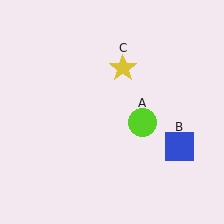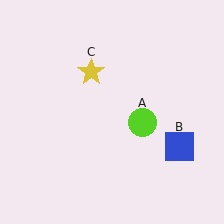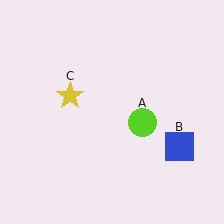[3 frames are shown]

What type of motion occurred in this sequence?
The yellow star (object C) rotated counterclockwise around the center of the scene.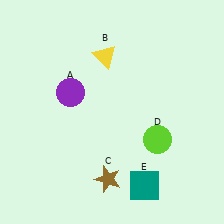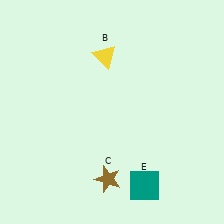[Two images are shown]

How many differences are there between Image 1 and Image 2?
There are 2 differences between the two images.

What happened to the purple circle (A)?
The purple circle (A) was removed in Image 2. It was in the top-left area of Image 1.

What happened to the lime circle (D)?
The lime circle (D) was removed in Image 2. It was in the bottom-right area of Image 1.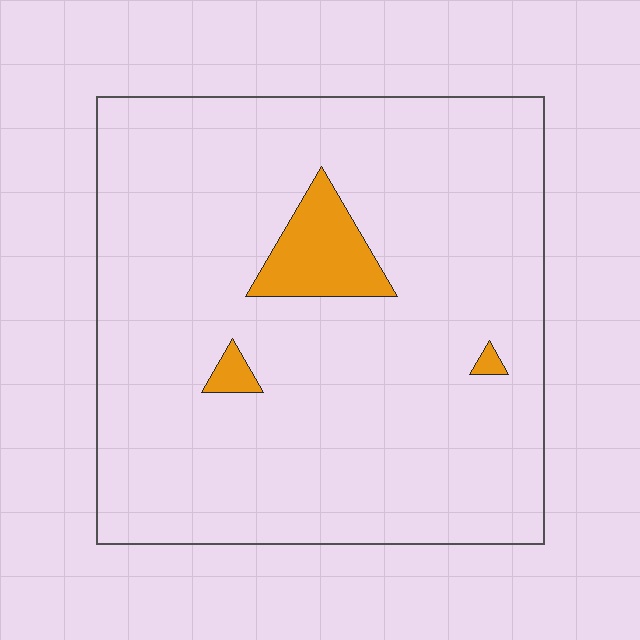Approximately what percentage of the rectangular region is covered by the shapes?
Approximately 5%.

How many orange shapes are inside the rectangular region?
3.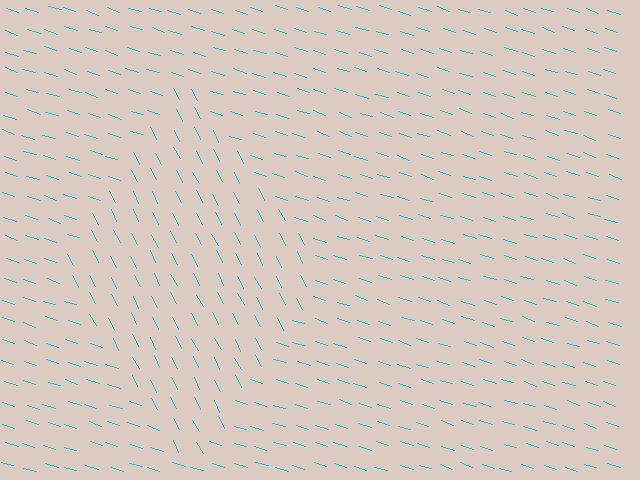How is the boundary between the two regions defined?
The boundary is defined purely by a change in line orientation (approximately 45 degrees difference). All lines are the same color and thickness.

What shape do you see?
I see a diamond.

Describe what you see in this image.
The image is filled with small cyan line segments. A diamond region in the image has lines oriented differently from the surrounding lines, creating a visible texture boundary.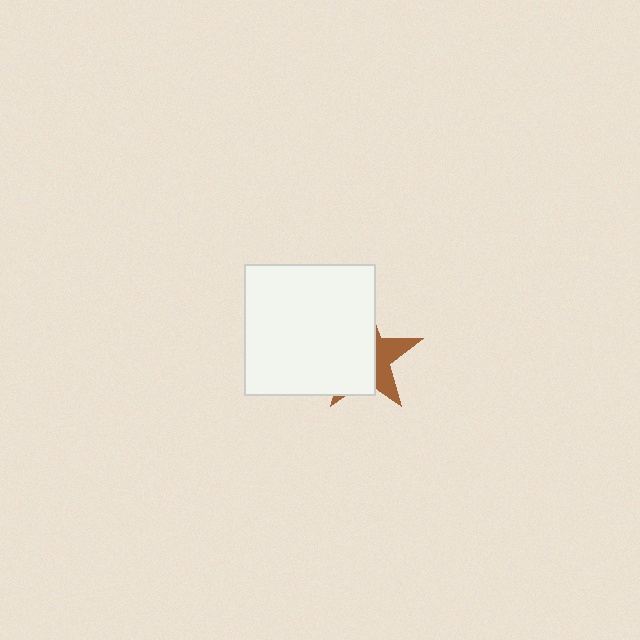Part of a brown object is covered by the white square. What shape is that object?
It is a star.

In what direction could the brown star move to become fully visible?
The brown star could move right. That would shift it out from behind the white square entirely.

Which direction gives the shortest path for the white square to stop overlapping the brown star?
Moving left gives the shortest separation.